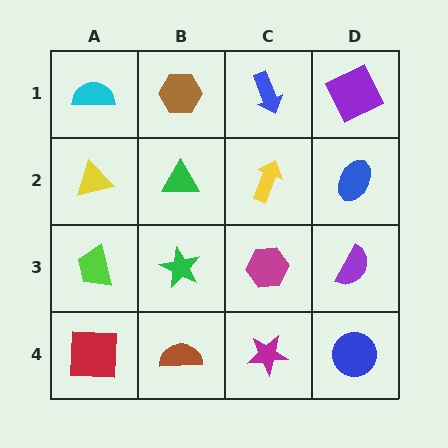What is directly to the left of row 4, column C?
A brown semicircle.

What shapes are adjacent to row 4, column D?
A purple semicircle (row 3, column D), a magenta star (row 4, column C).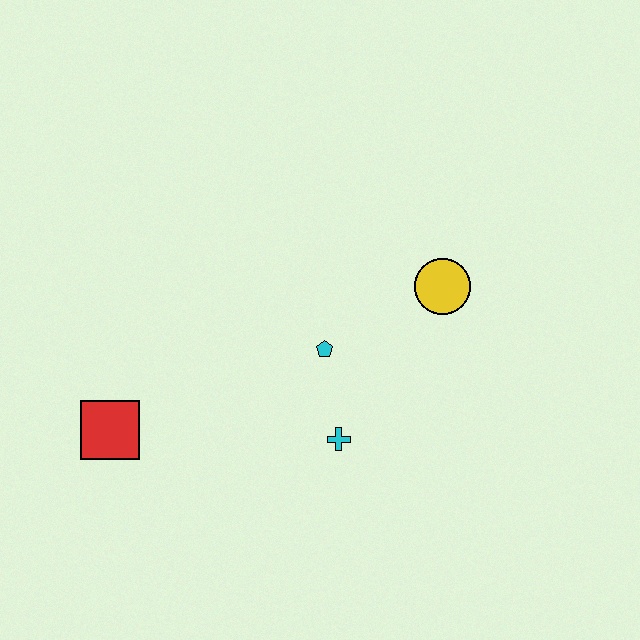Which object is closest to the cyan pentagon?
The cyan cross is closest to the cyan pentagon.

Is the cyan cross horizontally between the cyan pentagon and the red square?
No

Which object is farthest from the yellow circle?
The red square is farthest from the yellow circle.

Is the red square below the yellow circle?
Yes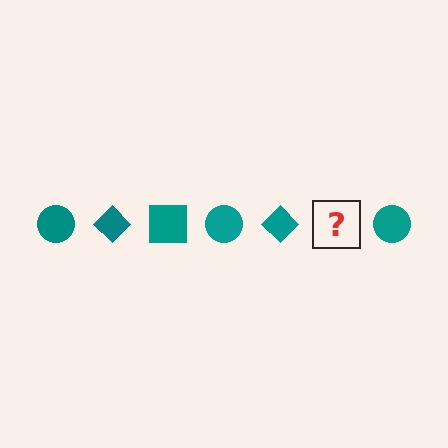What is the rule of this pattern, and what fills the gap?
The rule is that the pattern cycles through circle, diamond, square shapes in teal. The gap should be filled with a teal square.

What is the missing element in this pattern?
The missing element is a teal square.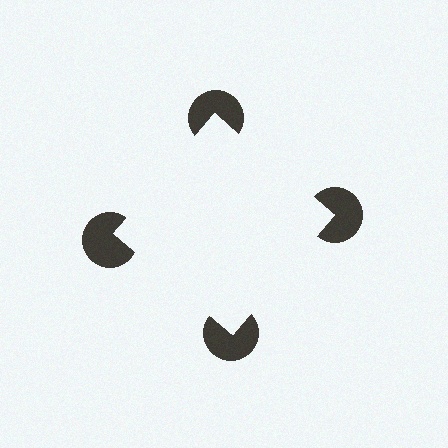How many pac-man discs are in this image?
There are 4 — one at each vertex of the illusory square.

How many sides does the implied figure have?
4 sides.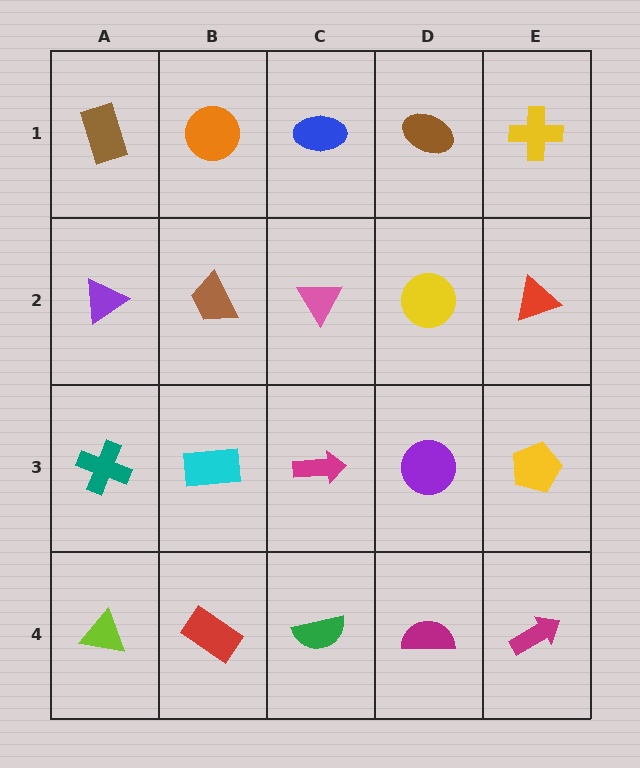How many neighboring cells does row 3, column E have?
3.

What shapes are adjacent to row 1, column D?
A yellow circle (row 2, column D), a blue ellipse (row 1, column C), a yellow cross (row 1, column E).